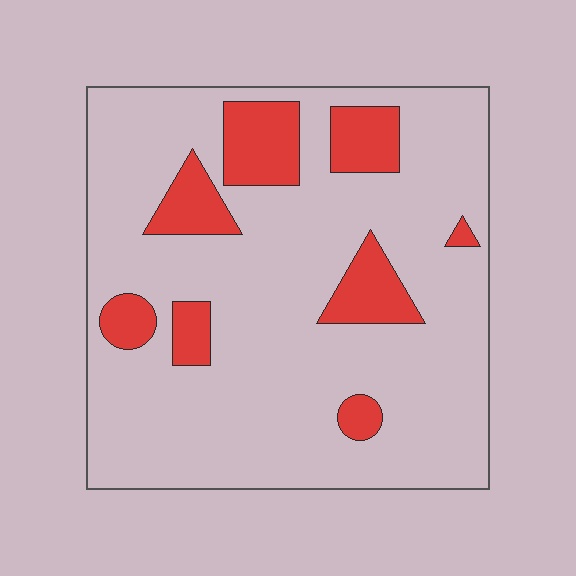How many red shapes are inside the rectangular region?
8.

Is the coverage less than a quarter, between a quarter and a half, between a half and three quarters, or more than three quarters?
Less than a quarter.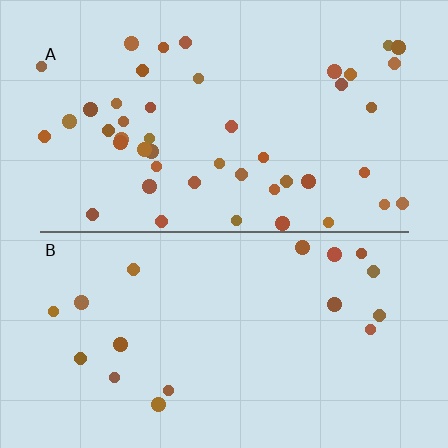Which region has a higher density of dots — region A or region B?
A (the top).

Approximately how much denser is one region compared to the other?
Approximately 2.7× — region A over region B.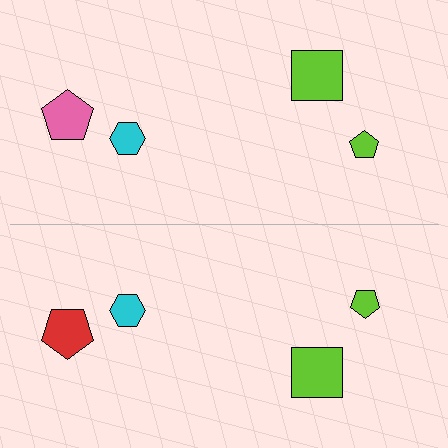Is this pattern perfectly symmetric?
No, the pattern is not perfectly symmetric. The red pentagon on the bottom side breaks the symmetry — its mirror counterpart is pink.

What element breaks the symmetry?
The red pentagon on the bottom side breaks the symmetry — its mirror counterpart is pink.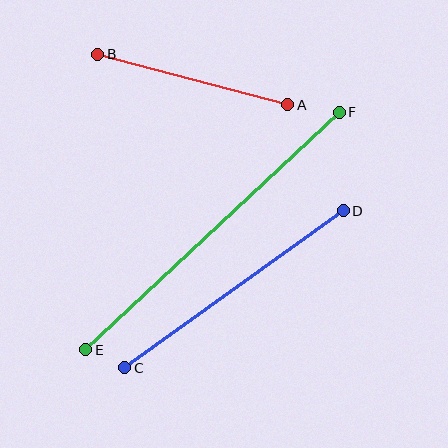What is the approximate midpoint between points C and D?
The midpoint is at approximately (234, 289) pixels.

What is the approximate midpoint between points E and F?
The midpoint is at approximately (213, 231) pixels.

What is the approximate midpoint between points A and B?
The midpoint is at approximately (193, 80) pixels.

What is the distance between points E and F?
The distance is approximately 347 pixels.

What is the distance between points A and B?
The distance is approximately 196 pixels.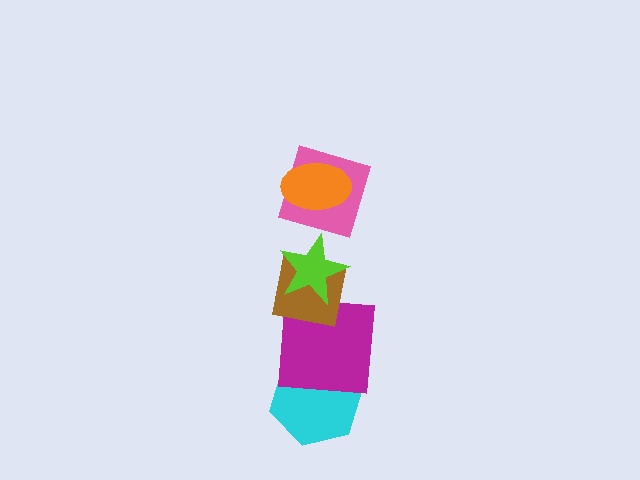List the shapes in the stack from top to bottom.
From top to bottom: the orange ellipse, the pink square, the lime star, the brown square, the magenta square, the cyan hexagon.